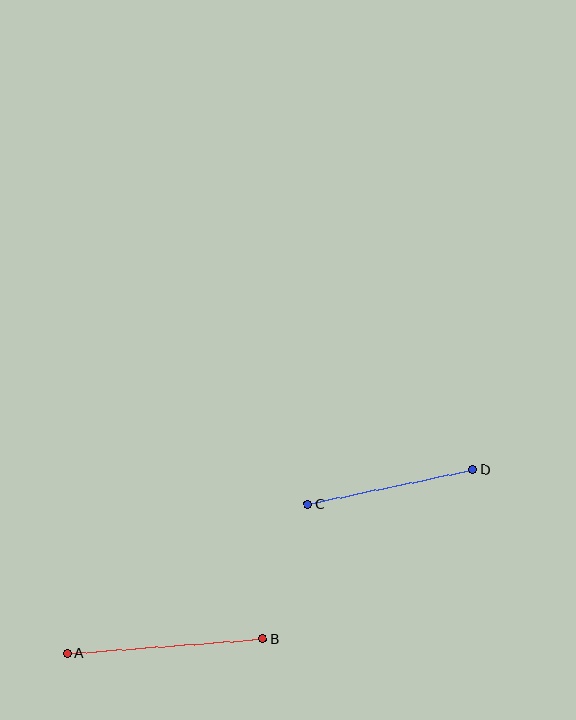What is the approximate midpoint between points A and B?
The midpoint is at approximately (165, 646) pixels.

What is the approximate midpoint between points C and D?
The midpoint is at approximately (390, 487) pixels.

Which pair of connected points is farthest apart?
Points A and B are farthest apart.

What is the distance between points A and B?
The distance is approximately 197 pixels.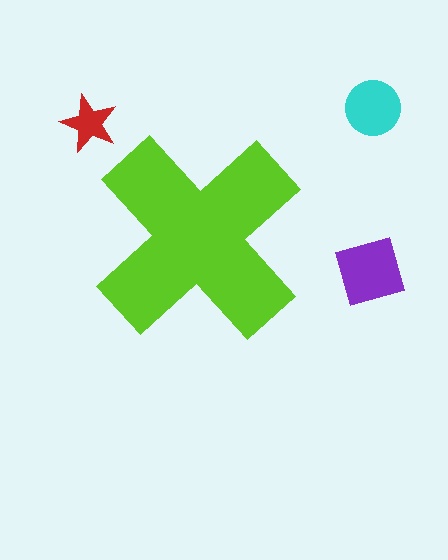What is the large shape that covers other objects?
A lime cross.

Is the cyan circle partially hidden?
No, the cyan circle is fully visible.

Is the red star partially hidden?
No, the red star is fully visible.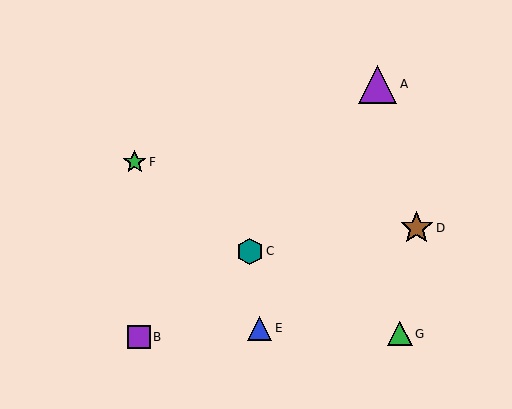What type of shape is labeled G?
Shape G is a green triangle.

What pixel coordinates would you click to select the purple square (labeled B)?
Click at (139, 337) to select the purple square B.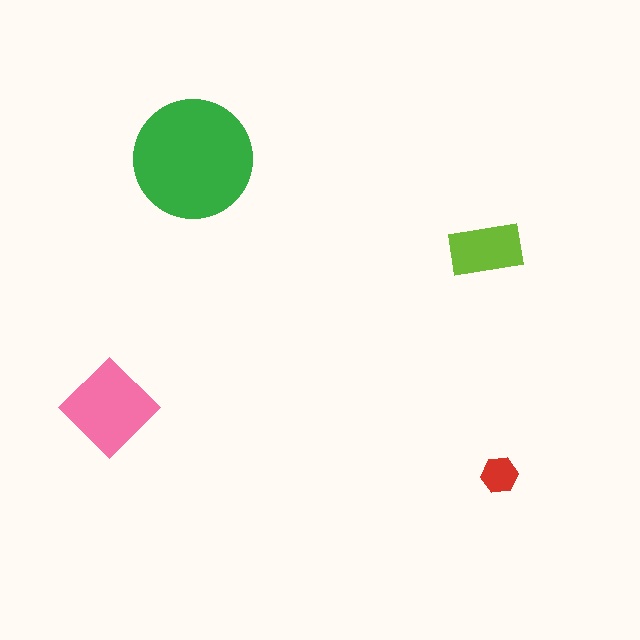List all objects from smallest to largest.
The red hexagon, the lime rectangle, the pink diamond, the green circle.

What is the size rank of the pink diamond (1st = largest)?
2nd.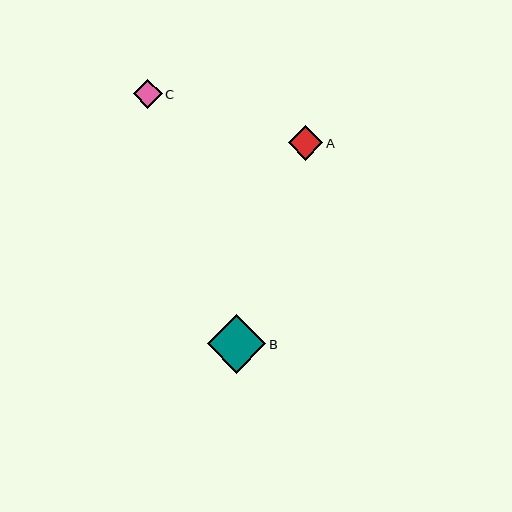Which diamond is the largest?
Diamond B is the largest with a size of approximately 59 pixels.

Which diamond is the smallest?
Diamond C is the smallest with a size of approximately 29 pixels.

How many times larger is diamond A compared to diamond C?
Diamond A is approximately 1.2 times the size of diamond C.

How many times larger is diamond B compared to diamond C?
Diamond B is approximately 2.0 times the size of diamond C.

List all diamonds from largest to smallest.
From largest to smallest: B, A, C.